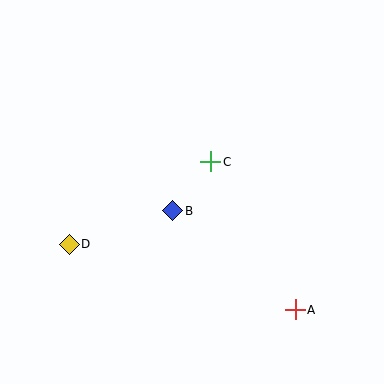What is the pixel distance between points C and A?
The distance between C and A is 170 pixels.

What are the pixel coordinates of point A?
Point A is at (295, 310).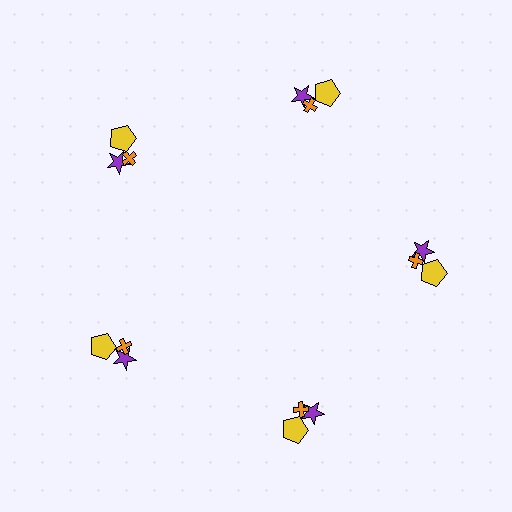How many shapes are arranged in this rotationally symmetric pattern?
There are 15 shapes, arranged in 5 groups of 3.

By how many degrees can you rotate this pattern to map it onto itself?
The pattern maps onto itself every 72 degrees of rotation.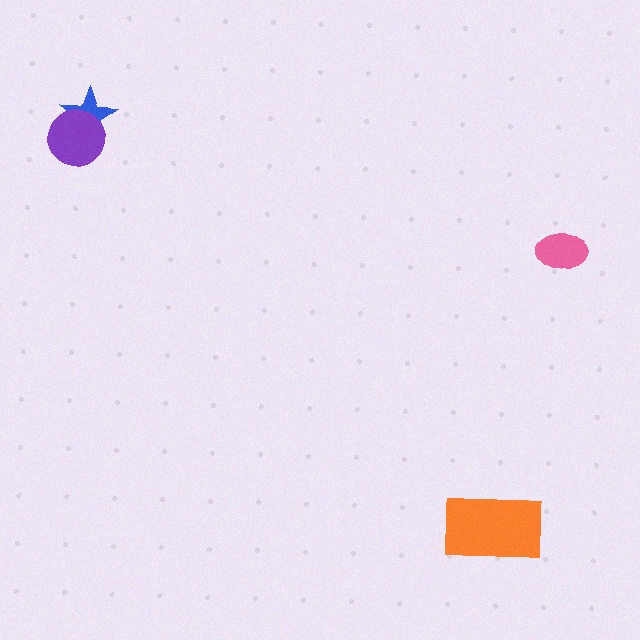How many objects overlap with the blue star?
1 object overlaps with the blue star.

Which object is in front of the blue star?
The purple circle is in front of the blue star.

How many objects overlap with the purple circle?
1 object overlaps with the purple circle.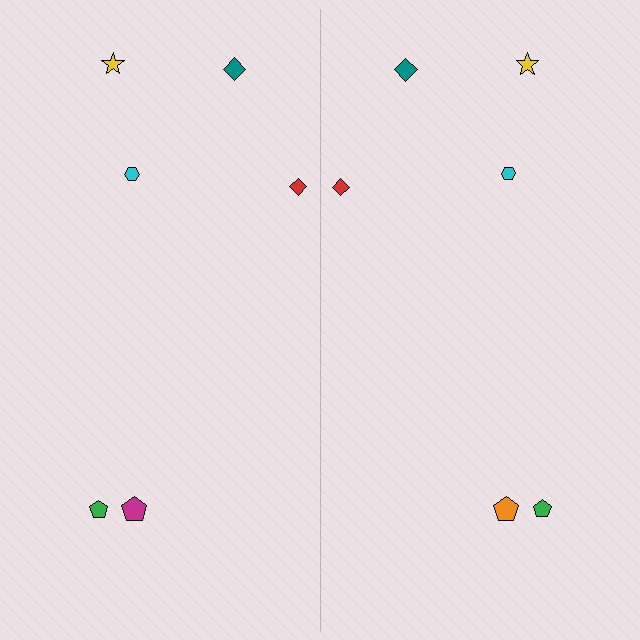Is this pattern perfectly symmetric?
No, the pattern is not perfectly symmetric. The orange pentagon on the right side breaks the symmetry — its mirror counterpart is magenta.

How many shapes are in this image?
There are 12 shapes in this image.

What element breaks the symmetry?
The orange pentagon on the right side breaks the symmetry — its mirror counterpart is magenta.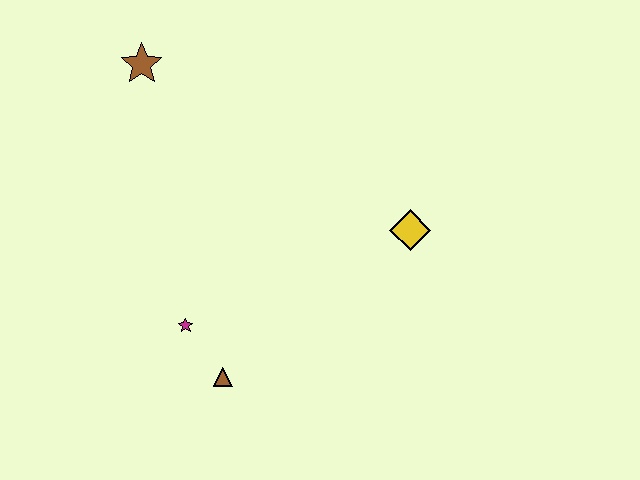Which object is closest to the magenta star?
The brown triangle is closest to the magenta star.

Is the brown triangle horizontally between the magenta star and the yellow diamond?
Yes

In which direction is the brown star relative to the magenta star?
The brown star is above the magenta star.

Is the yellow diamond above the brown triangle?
Yes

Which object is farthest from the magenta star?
The brown star is farthest from the magenta star.